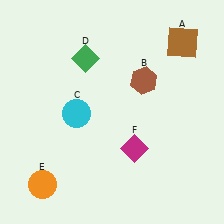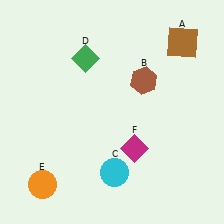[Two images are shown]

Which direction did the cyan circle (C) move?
The cyan circle (C) moved down.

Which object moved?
The cyan circle (C) moved down.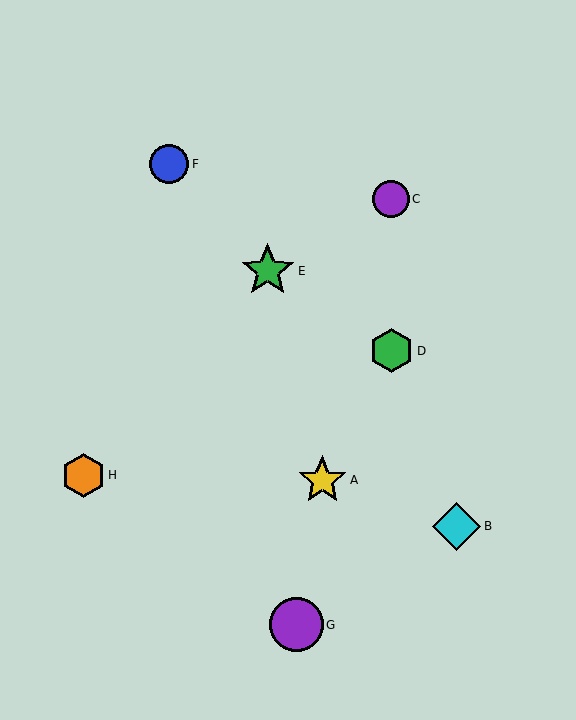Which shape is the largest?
The green star (labeled E) is the largest.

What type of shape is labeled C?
Shape C is a purple circle.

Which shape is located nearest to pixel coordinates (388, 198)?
The purple circle (labeled C) at (391, 199) is nearest to that location.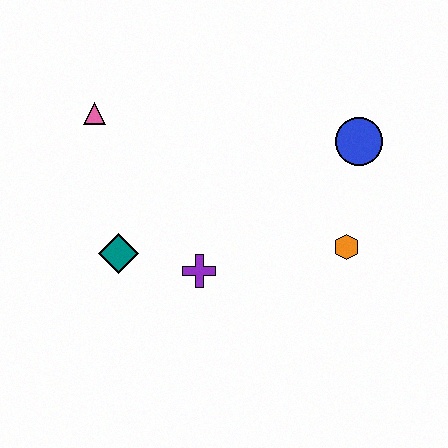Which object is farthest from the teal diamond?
The blue circle is farthest from the teal diamond.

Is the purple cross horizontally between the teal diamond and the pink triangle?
No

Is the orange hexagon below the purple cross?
No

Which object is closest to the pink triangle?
The teal diamond is closest to the pink triangle.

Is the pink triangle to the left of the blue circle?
Yes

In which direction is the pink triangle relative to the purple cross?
The pink triangle is above the purple cross.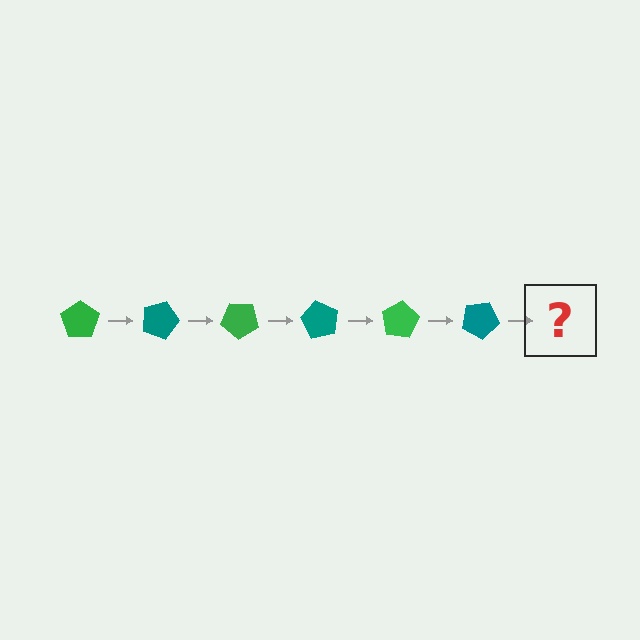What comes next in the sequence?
The next element should be a green pentagon, rotated 120 degrees from the start.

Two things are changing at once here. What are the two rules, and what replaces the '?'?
The two rules are that it rotates 20 degrees each step and the color cycles through green and teal. The '?' should be a green pentagon, rotated 120 degrees from the start.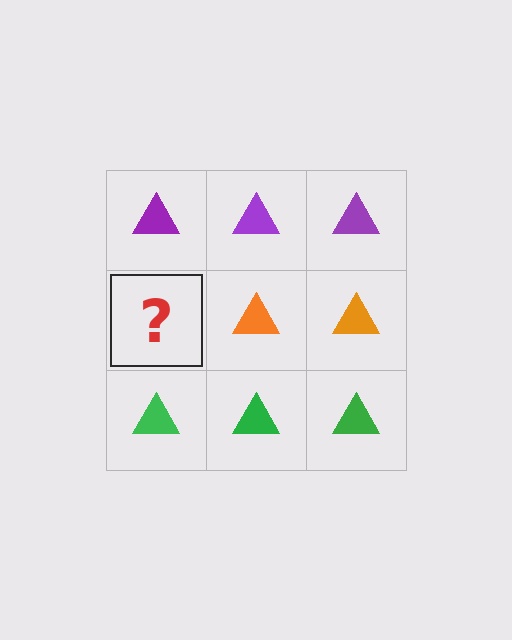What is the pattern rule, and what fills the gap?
The rule is that each row has a consistent color. The gap should be filled with an orange triangle.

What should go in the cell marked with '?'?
The missing cell should contain an orange triangle.